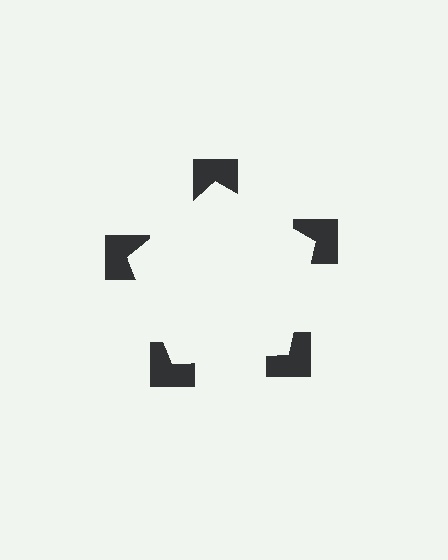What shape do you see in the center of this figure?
An illusory pentagon — its edges are inferred from the aligned wedge cuts in the notched squares, not physically drawn.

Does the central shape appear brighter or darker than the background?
It typically appears slightly brighter than the background, even though no actual brightness change is drawn.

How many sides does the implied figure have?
5 sides.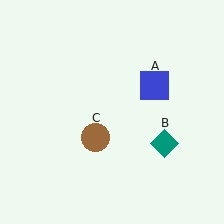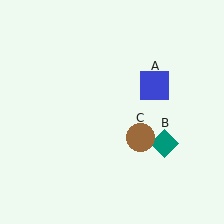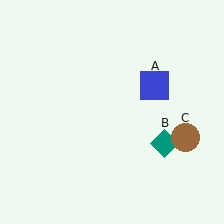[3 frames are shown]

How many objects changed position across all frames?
1 object changed position: brown circle (object C).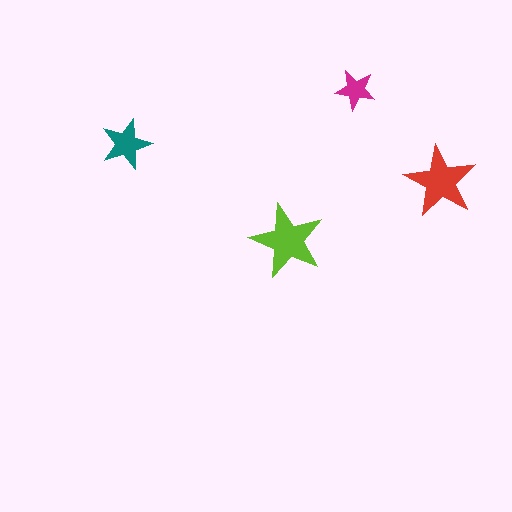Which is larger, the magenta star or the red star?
The red one.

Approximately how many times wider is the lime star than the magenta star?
About 2 times wider.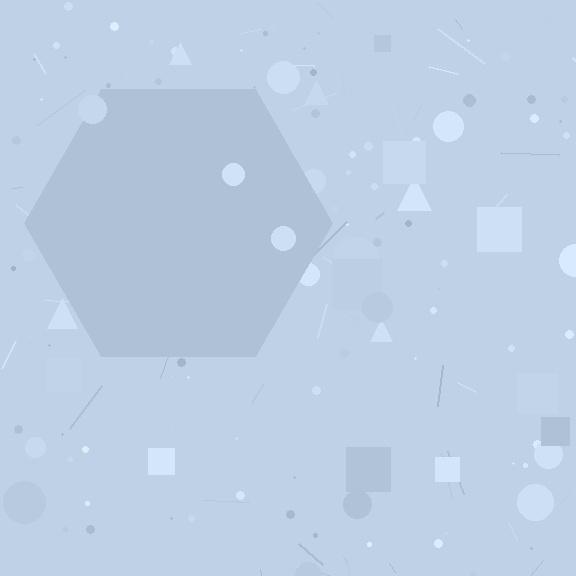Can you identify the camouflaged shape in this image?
The camouflaged shape is a hexagon.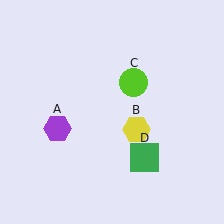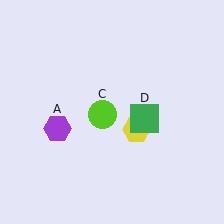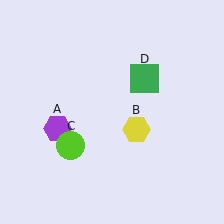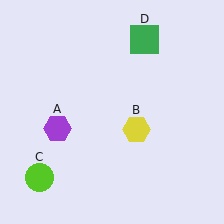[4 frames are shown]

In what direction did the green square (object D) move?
The green square (object D) moved up.